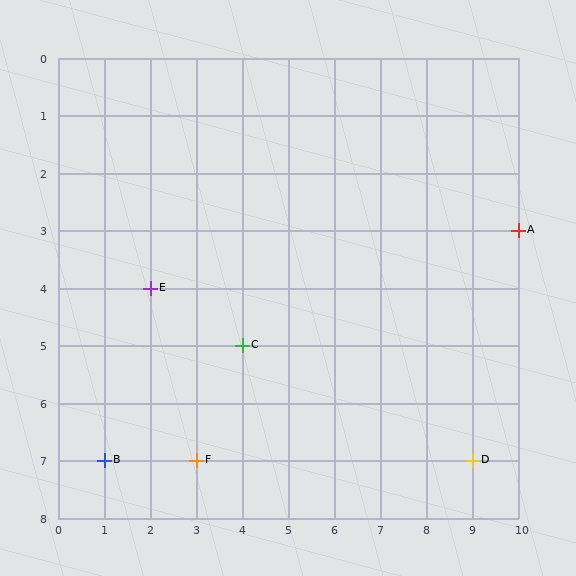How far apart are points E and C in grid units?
Points E and C are 2 columns and 1 row apart (about 2.2 grid units diagonally).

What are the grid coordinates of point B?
Point B is at grid coordinates (1, 7).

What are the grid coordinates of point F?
Point F is at grid coordinates (3, 7).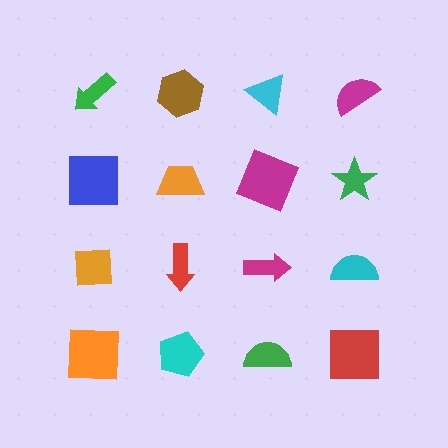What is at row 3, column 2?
A red arrow.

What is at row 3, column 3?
A magenta arrow.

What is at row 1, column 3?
A cyan triangle.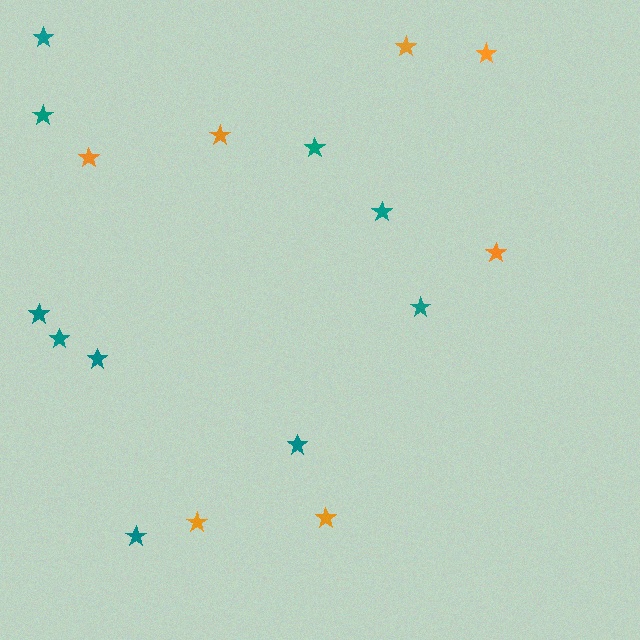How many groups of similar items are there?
There are 2 groups: one group of teal stars (10) and one group of orange stars (7).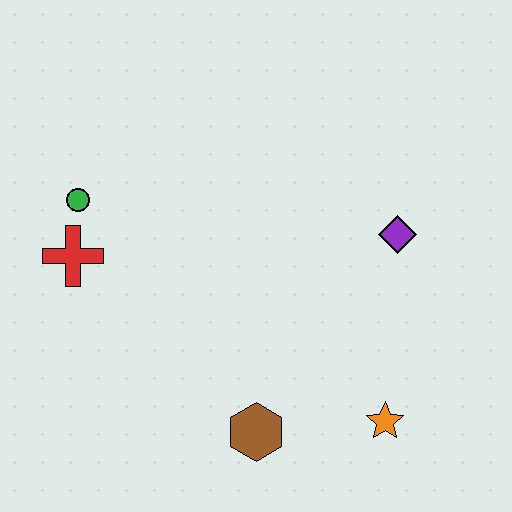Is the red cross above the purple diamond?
No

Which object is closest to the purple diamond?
The orange star is closest to the purple diamond.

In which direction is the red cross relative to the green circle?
The red cross is below the green circle.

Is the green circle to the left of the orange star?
Yes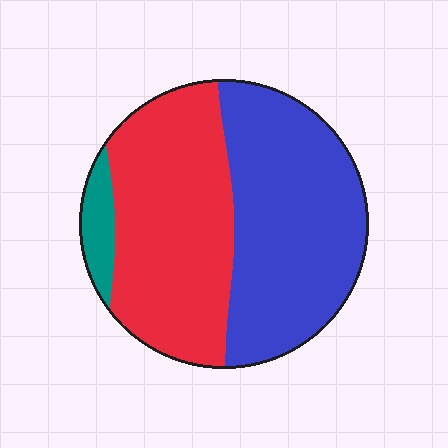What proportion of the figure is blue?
Blue covers 48% of the figure.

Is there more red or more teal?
Red.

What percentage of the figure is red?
Red takes up between a quarter and a half of the figure.